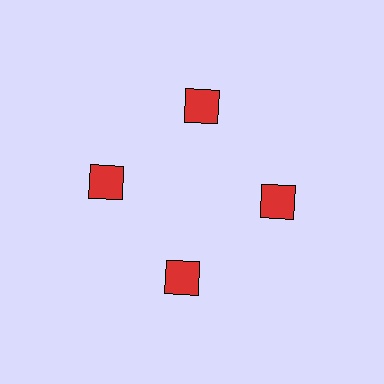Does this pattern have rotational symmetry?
Yes, this pattern has 4-fold rotational symmetry. It looks the same after rotating 90 degrees around the center.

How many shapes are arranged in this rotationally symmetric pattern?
There are 4 shapes, arranged in 4 groups of 1.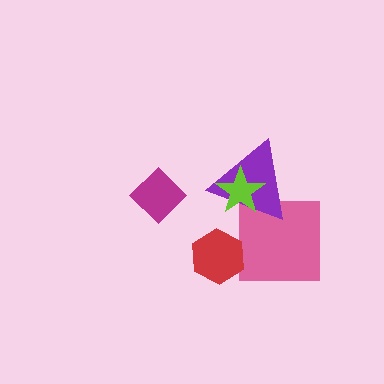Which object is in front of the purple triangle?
The lime star is in front of the purple triangle.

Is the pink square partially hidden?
Yes, it is partially covered by another shape.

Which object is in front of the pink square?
The purple triangle is in front of the pink square.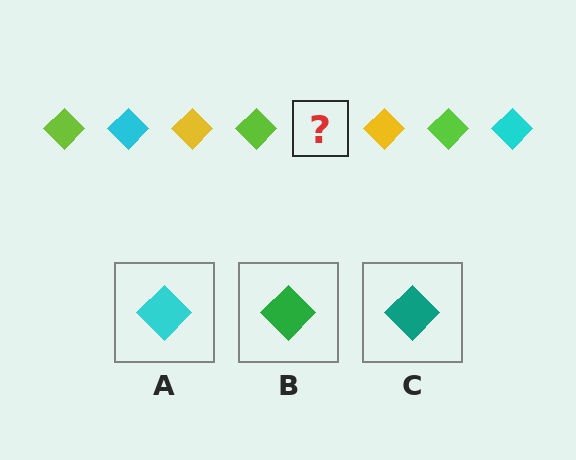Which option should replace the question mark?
Option A.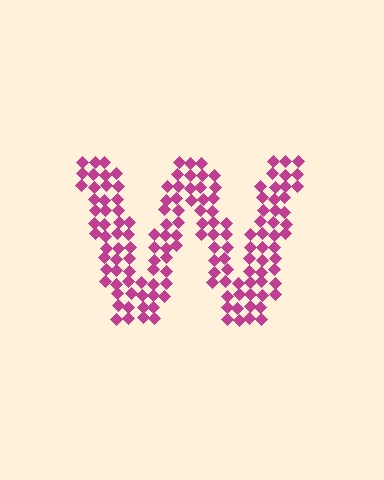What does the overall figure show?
The overall figure shows the letter W.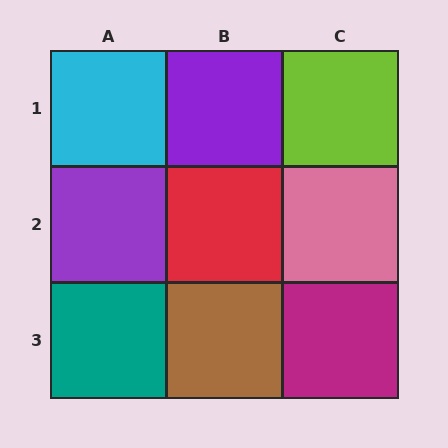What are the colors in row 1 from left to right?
Cyan, purple, lime.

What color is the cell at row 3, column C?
Magenta.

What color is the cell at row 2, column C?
Pink.